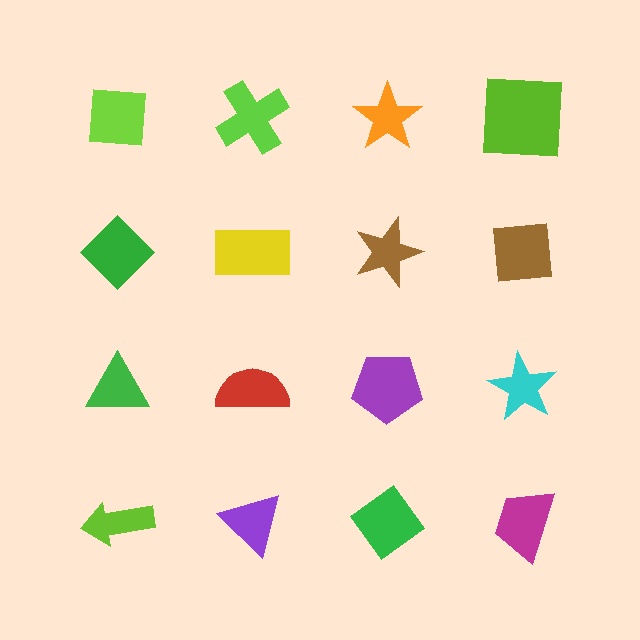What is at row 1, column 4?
A lime square.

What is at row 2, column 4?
A brown square.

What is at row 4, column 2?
A purple triangle.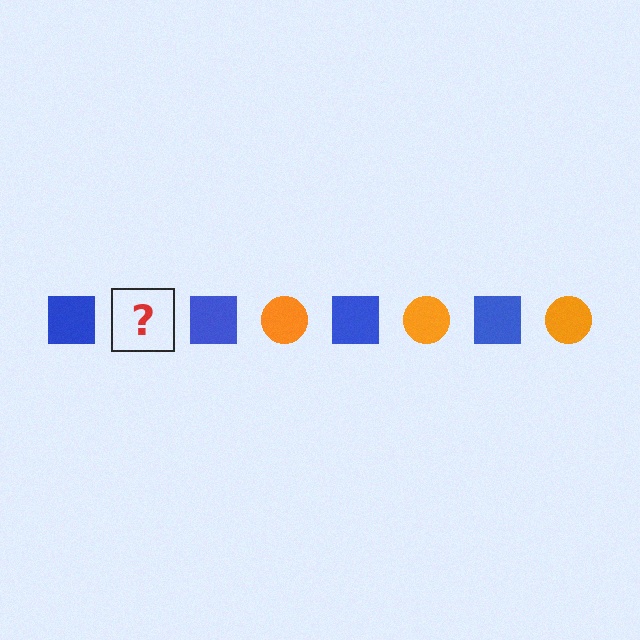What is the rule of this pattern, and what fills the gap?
The rule is that the pattern alternates between blue square and orange circle. The gap should be filled with an orange circle.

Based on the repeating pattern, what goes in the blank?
The blank should be an orange circle.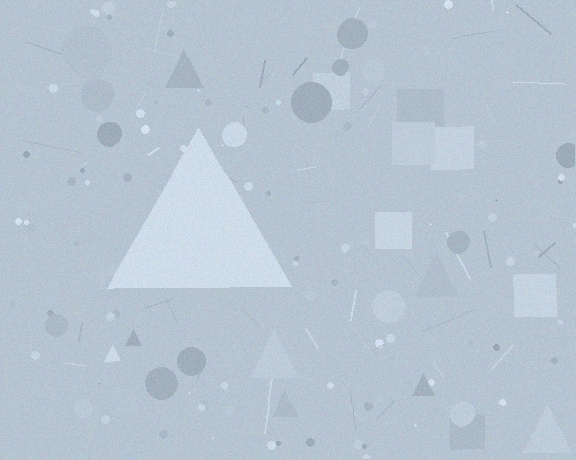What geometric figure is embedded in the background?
A triangle is embedded in the background.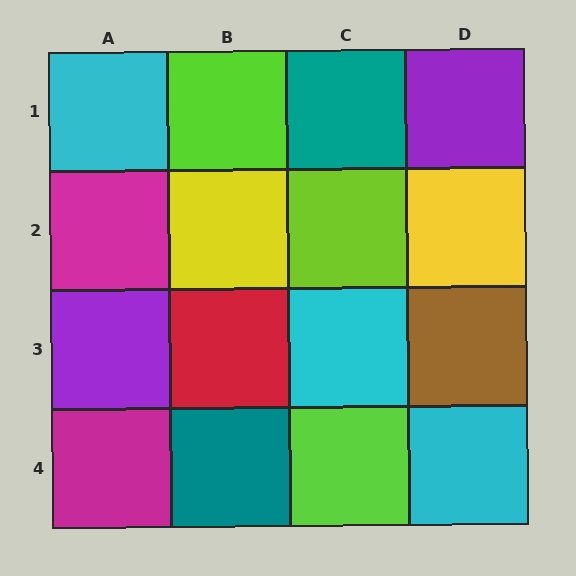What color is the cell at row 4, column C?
Lime.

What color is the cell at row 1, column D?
Purple.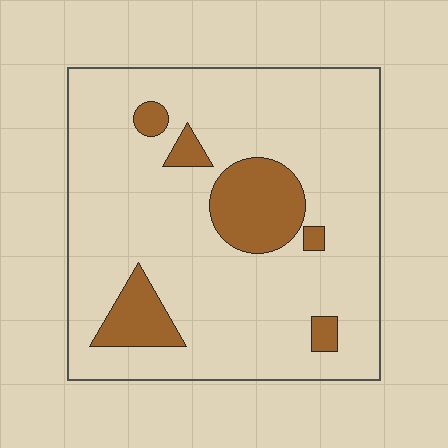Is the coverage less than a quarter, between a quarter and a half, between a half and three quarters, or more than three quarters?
Less than a quarter.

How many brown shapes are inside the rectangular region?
6.